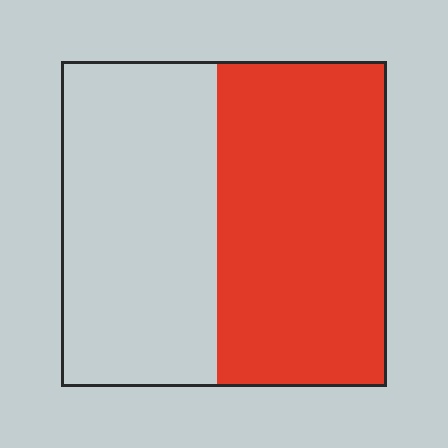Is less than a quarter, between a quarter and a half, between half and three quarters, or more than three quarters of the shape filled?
Between half and three quarters.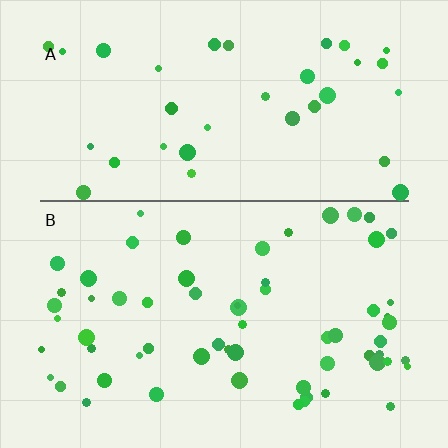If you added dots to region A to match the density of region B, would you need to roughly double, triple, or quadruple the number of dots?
Approximately double.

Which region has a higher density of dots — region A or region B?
B (the bottom).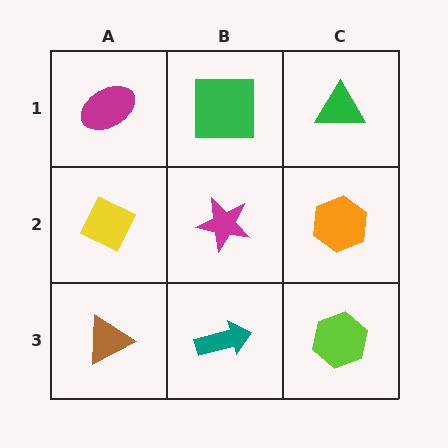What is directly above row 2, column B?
A green square.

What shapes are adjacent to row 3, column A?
A yellow diamond (row 2, column A), a teal arrow (row 3, column B).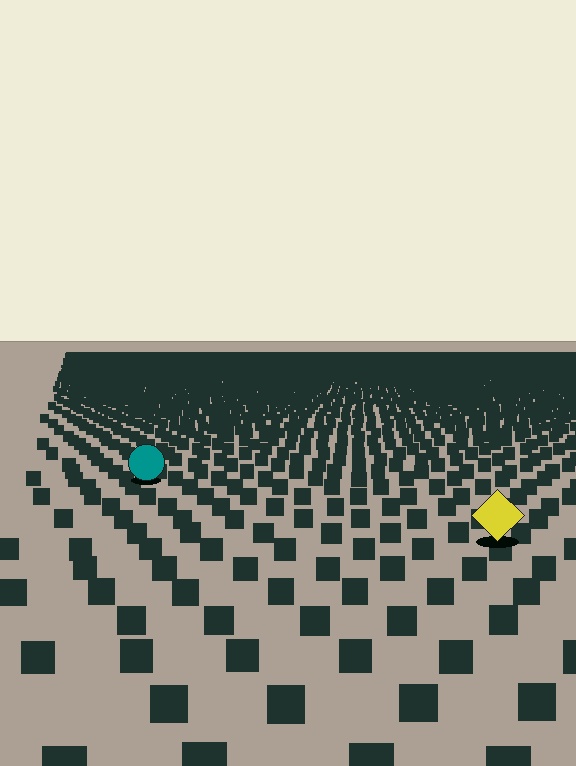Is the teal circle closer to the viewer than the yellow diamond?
No. The yellow diamond is closer — you can tell from the texture gradient: the ground texture is coarser near it.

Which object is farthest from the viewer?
The teal circle is farthest from the viewer. It appears smaller and the ground texture around it is denser.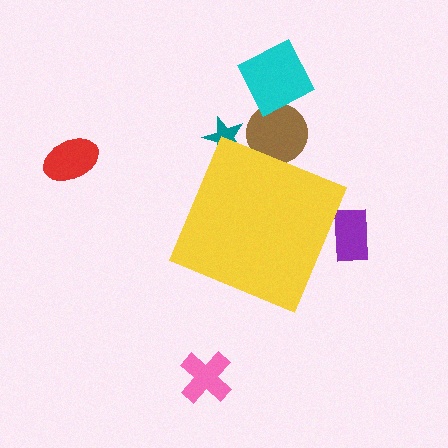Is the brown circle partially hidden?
Yes, the brown circle is partially hidden behind the yellow diamond.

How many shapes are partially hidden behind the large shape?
3 shapes are partially hidden.